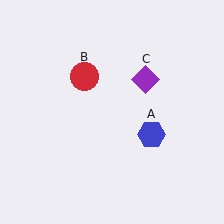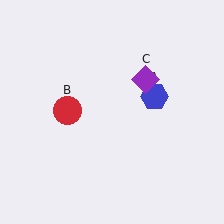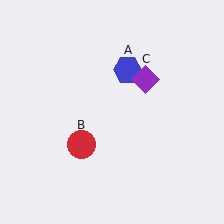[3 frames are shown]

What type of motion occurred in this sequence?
The blue hexagon (object A), red circle (object B) rotated counterclockwise around the center of the scene.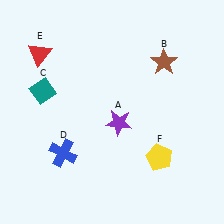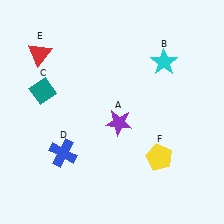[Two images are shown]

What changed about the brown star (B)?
In Image 1, B is brown. In Image 2, it changed to cyan.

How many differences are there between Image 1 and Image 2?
There is 1 difference between the two images.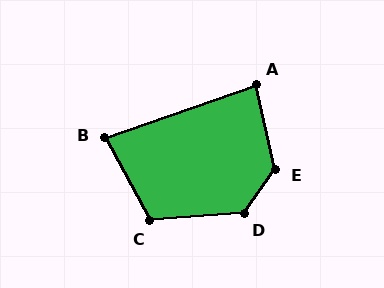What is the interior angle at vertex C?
Approximately 114 degrees (obtuse).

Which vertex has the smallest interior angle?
B, at approximately 81 degrees.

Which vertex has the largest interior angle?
E, at approximately 132 degrees.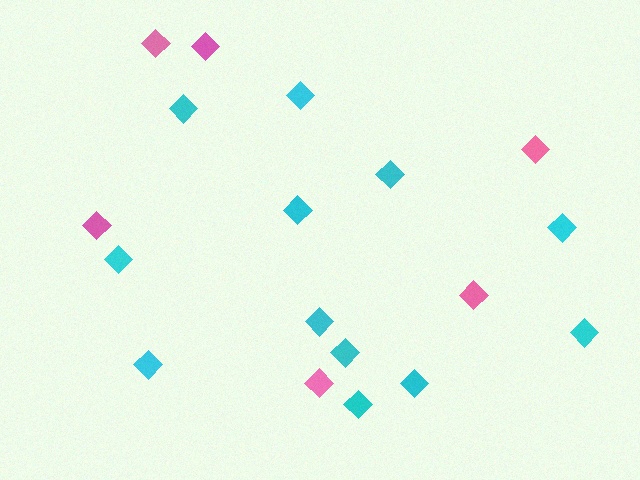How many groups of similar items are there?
There are 2 groups: one group of cyan diamonds (12) and one group of pink diamonds (6).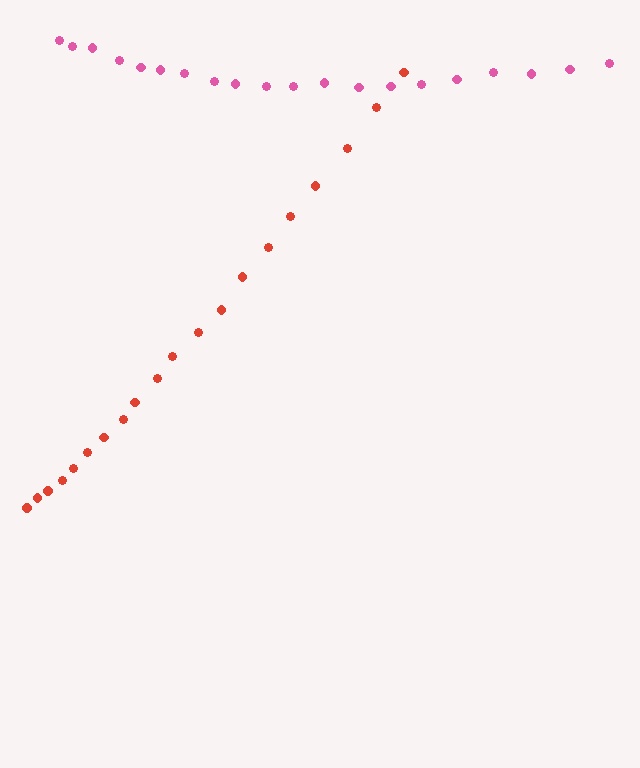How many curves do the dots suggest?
There are 2 distinct paths.